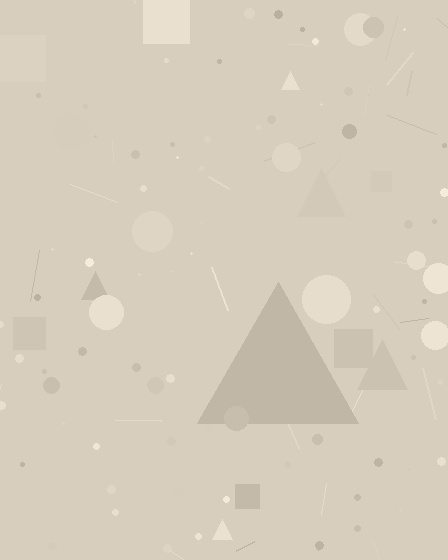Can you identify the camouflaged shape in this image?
The camouflaged shape is a triangle.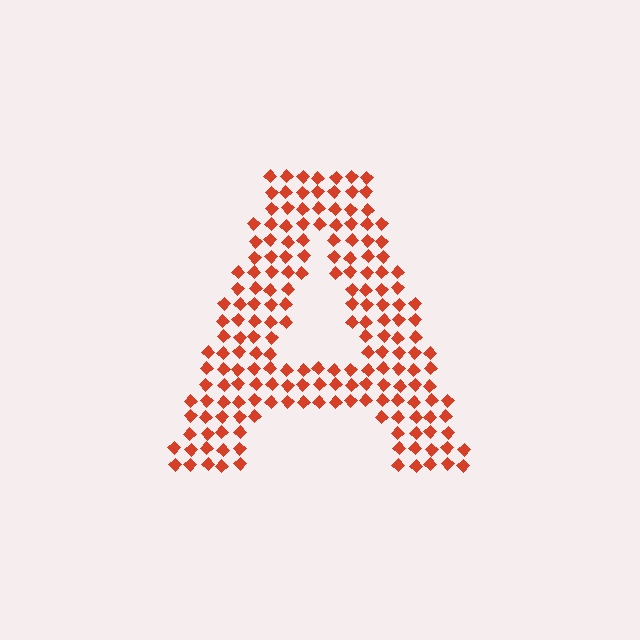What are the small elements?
The small elements are diamonds.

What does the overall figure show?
The overall figure shows the letter A.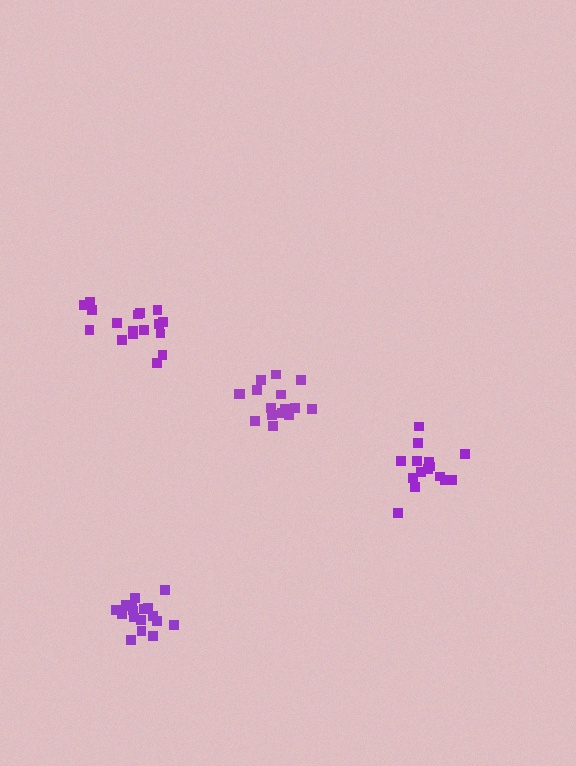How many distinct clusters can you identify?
There are 4 distinct clusters.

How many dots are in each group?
Group 1: 16 dots, Group 2: 15 dots, Group 3: 17 dots, Group 4: 17 dots (65 total).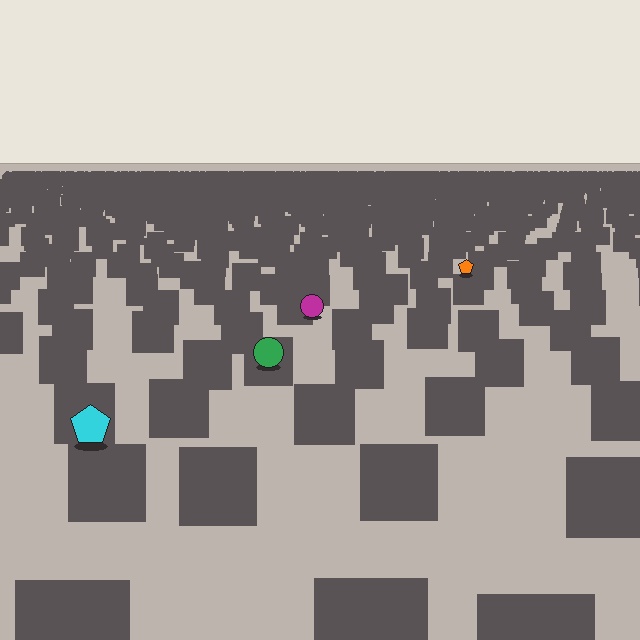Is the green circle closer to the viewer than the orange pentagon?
Yes. The green circle is closer — you can tell from the texture gradient: the ground texture is coarser near it.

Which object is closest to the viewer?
The cyan pentagon is closest. The texture marks near it are larger and more spread out.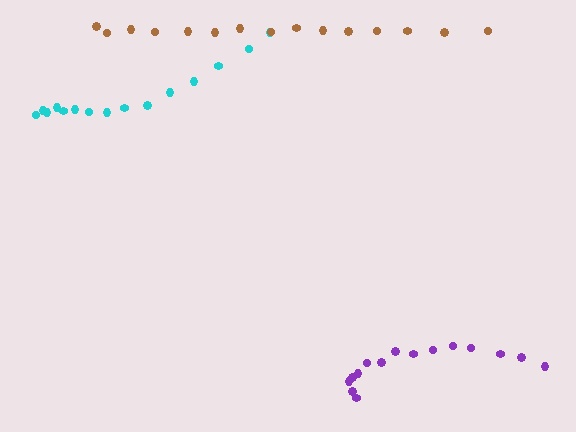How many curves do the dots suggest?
There are 3 distinct paths.